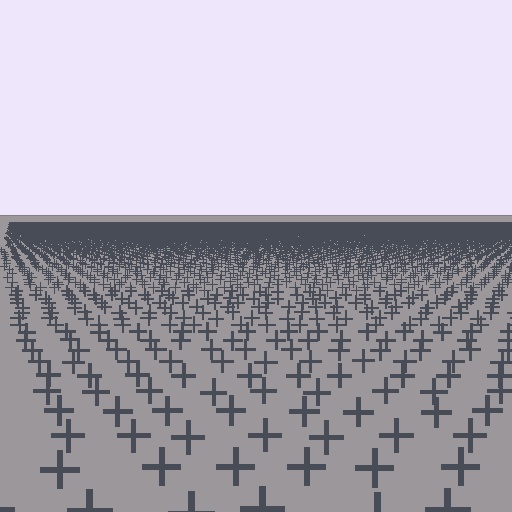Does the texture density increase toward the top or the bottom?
Density increases toward the top.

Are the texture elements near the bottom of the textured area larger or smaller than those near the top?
Larger. Near the bottom, elements are closer to the viewer and appear at a bigger on-screen size.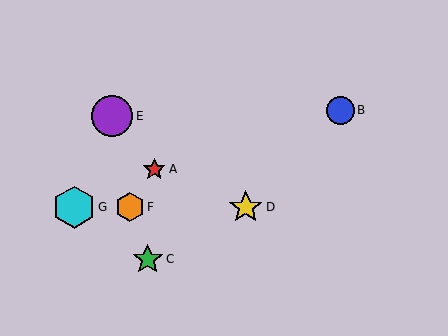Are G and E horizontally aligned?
No, G is at y≈207 and E is at y≈116.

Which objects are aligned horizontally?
Objects D, F, G are aligned horizontally.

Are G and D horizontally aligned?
Yes, both are at y≈207.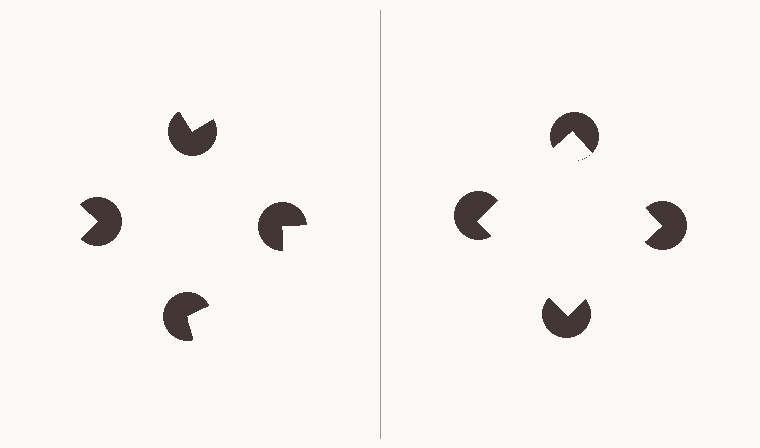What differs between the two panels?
The pac-man discs are positioned identically on both sides; only the wedge orientations differ. On the right they align to a square; on the left they are misaligned.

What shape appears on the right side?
An illusory square.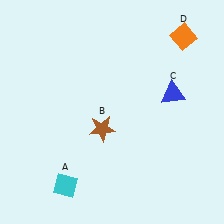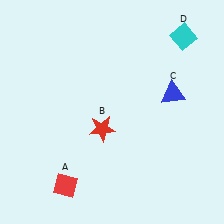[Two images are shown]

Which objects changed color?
A changed from cyan to red. B changed from brown to red. D changed from orange to cyan.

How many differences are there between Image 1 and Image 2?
There are 3 differences between the two images.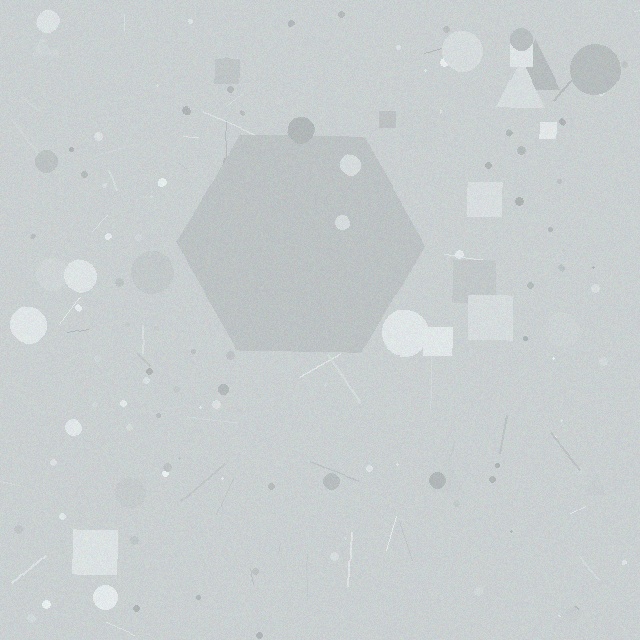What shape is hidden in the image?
A hexagon is hidden in the image.